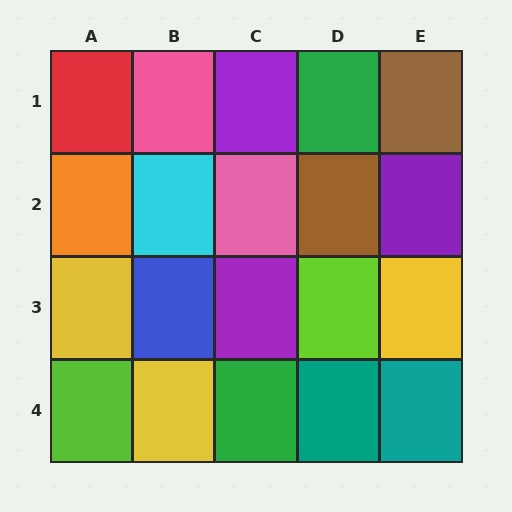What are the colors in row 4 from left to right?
Lime, yellow, green, teal, teal.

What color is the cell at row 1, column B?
Pink.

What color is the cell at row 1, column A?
Red.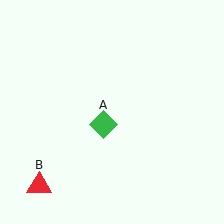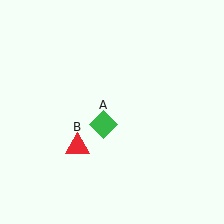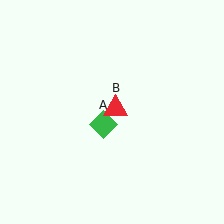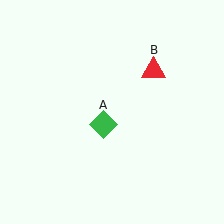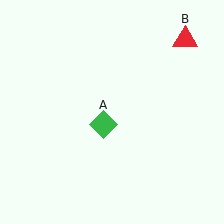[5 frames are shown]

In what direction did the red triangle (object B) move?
The red triangle (object B) moved up and to the right.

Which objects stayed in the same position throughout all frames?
Green diamond (object A) remained stationary.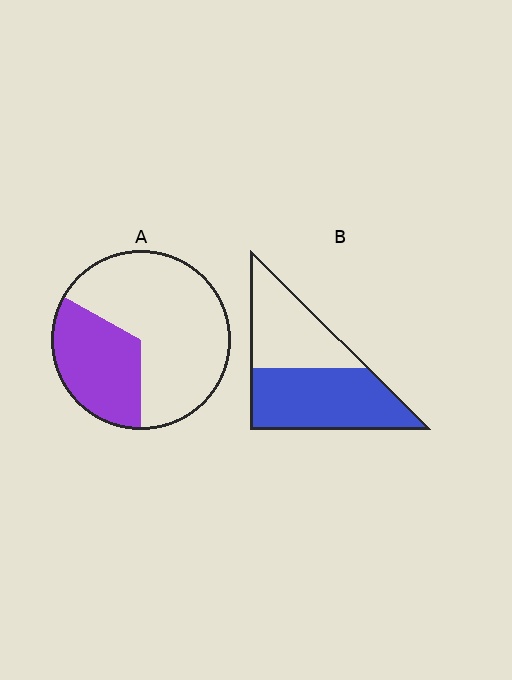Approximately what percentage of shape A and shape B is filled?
A is approximately 35% and B is approximately 55%.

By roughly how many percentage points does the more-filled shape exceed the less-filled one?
By roughly 25 percentage points (B over A).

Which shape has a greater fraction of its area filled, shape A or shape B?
Shape B.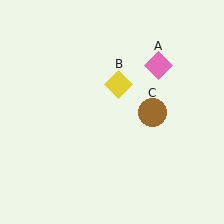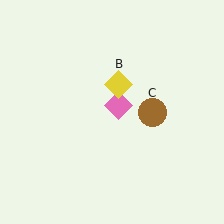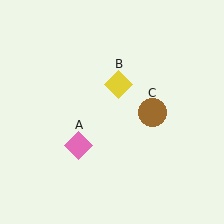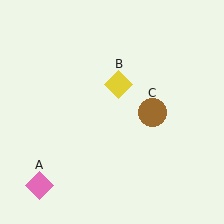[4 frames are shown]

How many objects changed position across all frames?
1 object changed position: pink diamond (object A).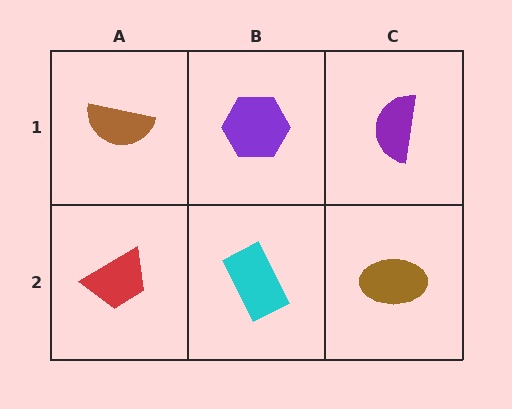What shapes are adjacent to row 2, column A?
A brown semicircle (row 1, column A), a cyan rectangle (row 2, column B).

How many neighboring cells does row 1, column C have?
2.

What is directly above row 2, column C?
A purple semicircle.